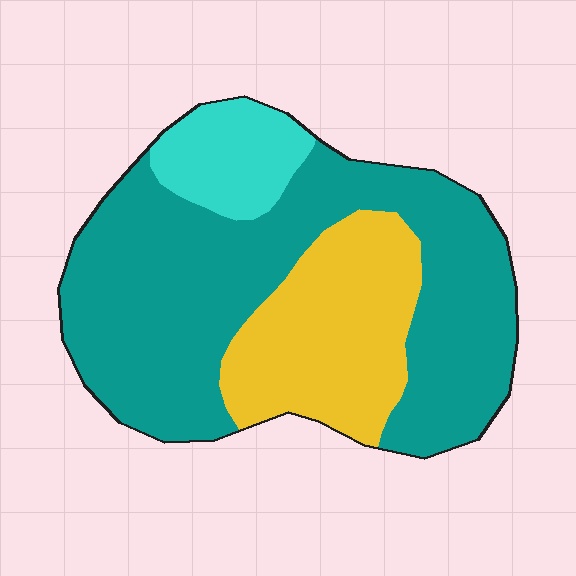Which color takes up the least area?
Cyan, at roughly 10%.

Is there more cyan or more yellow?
Yellow.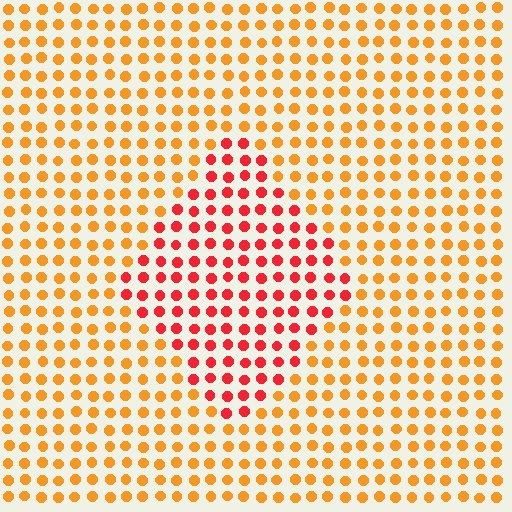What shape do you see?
I see a diamond.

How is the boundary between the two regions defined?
The boundary is defined purely by a slight shift in hue (about 38 degrees). Spacing, size, and orientation are identical on both sides.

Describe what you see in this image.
The image is filled with small orange elements in a uniform arrangement. A diamond-shaped region is visible where the elements are tinted to a slightly different hue, forming a subtle color boundary.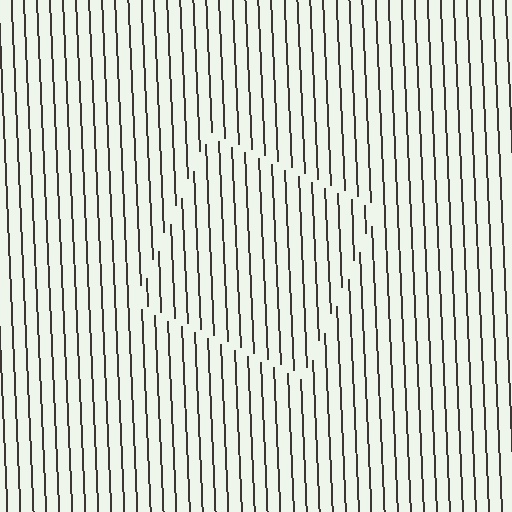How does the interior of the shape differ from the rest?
The interior of the shape contains the same grating, shifted by half a period — the contour is defined by the phase discontinuity where line-ends from the inner and outer gratings abut.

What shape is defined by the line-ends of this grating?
An illusory square. The interior of the shape contains the same grating, shifted by half a period — the contour is defined by the phase discontinuity where line-ends from the inner and outer gratings abut.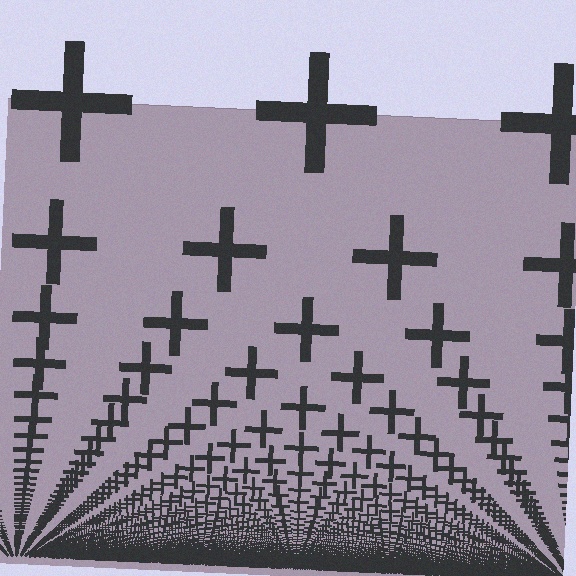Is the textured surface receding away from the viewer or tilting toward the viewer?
The surface appears to tilt toward the viewer. Texture elements get larger and sparser toward the top.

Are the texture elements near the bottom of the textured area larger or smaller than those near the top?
Smaller. The gradient is inverted — elements near the bottom are smaller and denser.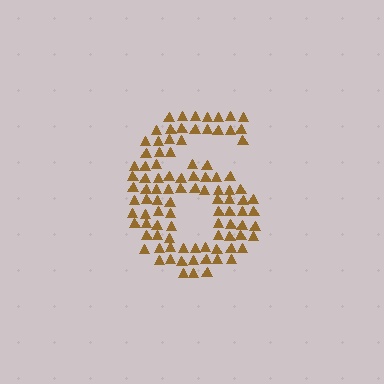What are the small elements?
The small elements are triangles.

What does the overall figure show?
The overall figure shows the digit 6.